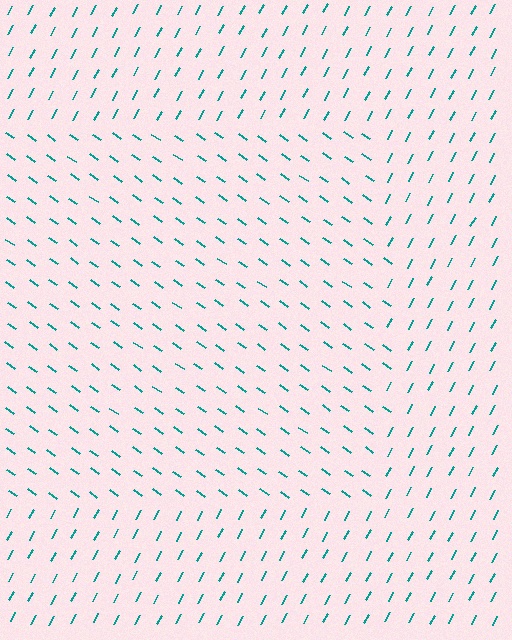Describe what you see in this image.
The image is filled with small teal line segments. A rectangle region in the image has lines oriented differently from the surrounding lines, creating a visible texture boundary.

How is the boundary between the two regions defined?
The boundary is defined purely by a change in line orientation (approximately 83 degrees difference). All lines are the same color and thickness.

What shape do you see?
I see a rectangle.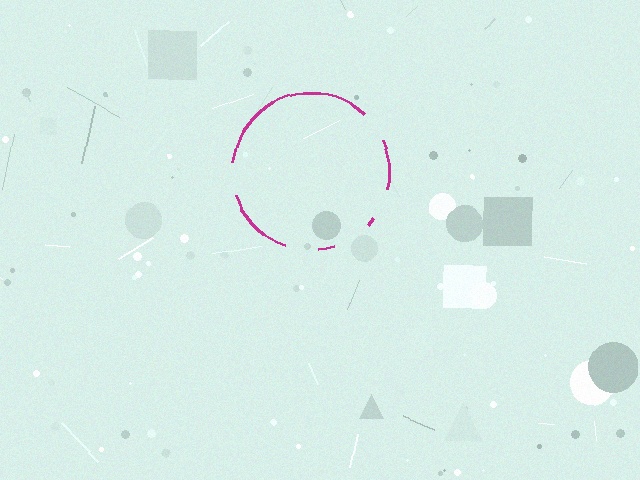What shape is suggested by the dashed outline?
The dashed outline suggests a circle.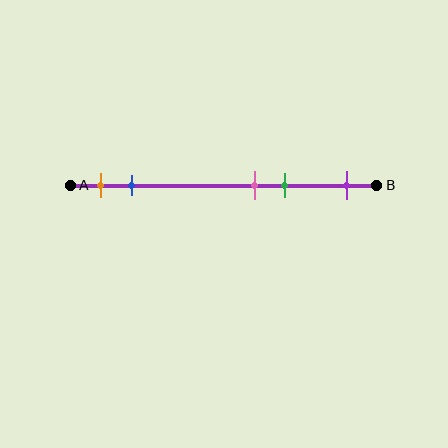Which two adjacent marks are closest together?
The pink and green marks are the closest adjacent pair.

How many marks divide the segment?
There are 5 marks dividing the segment.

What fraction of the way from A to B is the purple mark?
The purple mark is approximately 90% (0.9) of the way from A to B.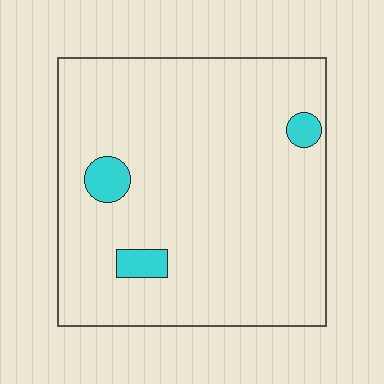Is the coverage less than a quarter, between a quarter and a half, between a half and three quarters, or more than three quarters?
Less than a quarter.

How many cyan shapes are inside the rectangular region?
3.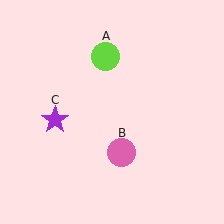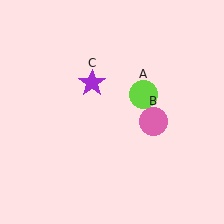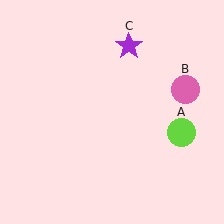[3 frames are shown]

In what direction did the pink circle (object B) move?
The pink circle (object B) moved up and to the right.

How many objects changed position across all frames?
3 objects changed position: lime circle (object A), pink circle (object B), purple star (object C).